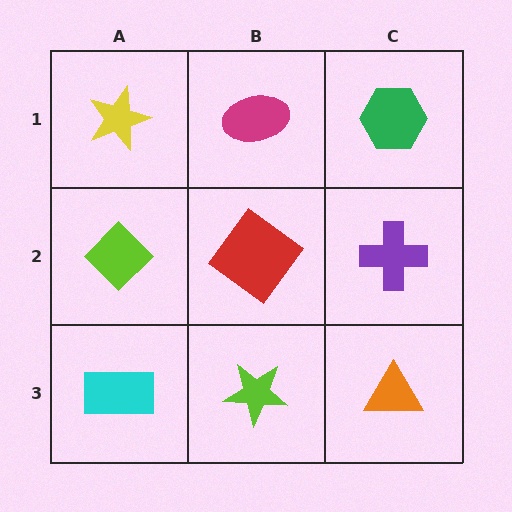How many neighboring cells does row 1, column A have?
2.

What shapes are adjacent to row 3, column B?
A red diamond (row 2, column B), a cyan rectangle (row 3, column A), an orange triangle (row 3, column C).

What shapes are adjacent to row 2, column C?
A green hexagon (row 1, column C), an orange triangle (row 3, column C), a red diamond (row 2, column B).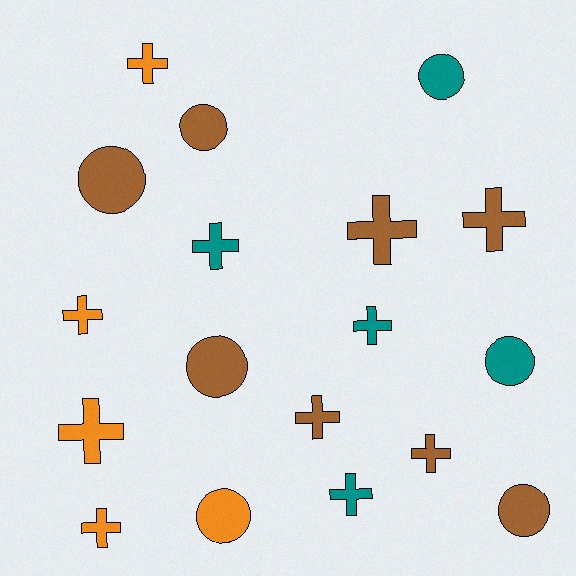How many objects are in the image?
There are 18 objects.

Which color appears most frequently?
Brown, with 8 objects.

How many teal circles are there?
There are 2 teal circles.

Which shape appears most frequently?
Cross, with 11 objects.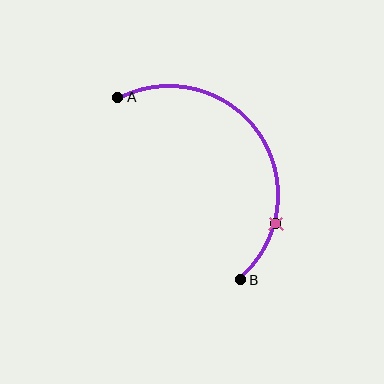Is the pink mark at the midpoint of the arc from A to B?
No. The pink mark lies on the arc but is closer to endpoint B. The arc midpoint would be at the point on the curve equidistant along the arc from both A and B.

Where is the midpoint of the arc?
The arc midpoint is the point on the curve farthest from the straight line joining A and B. It sits above and to the right of that line.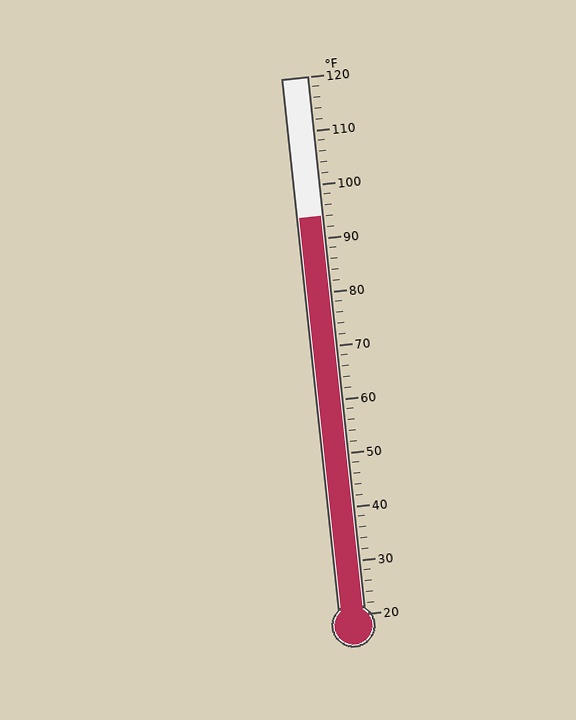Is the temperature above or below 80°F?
The temperature is above 80°F.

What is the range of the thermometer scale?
The thermometer scale ranges from 20°F to 120°F.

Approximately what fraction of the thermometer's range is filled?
The thermometer is filled to approximately 75% of its range.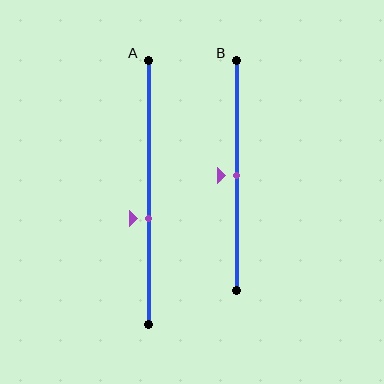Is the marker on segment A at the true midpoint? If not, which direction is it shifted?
No, the marker on segment A is shifted downward by about 10% of the segment length.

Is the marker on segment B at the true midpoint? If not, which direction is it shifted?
Yes, the marker on segment B is at the true midpoint.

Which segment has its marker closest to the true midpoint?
Segment B has its marker closest to the true midpoint.